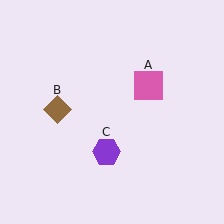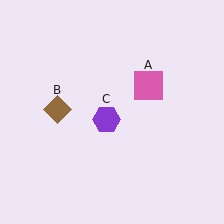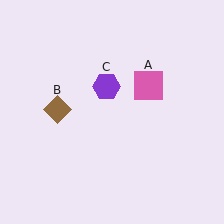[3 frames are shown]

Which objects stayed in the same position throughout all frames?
Pink square (object A) and brown diamond (object B) remained stationary.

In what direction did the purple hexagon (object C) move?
The purple hexagon (object C) moved up.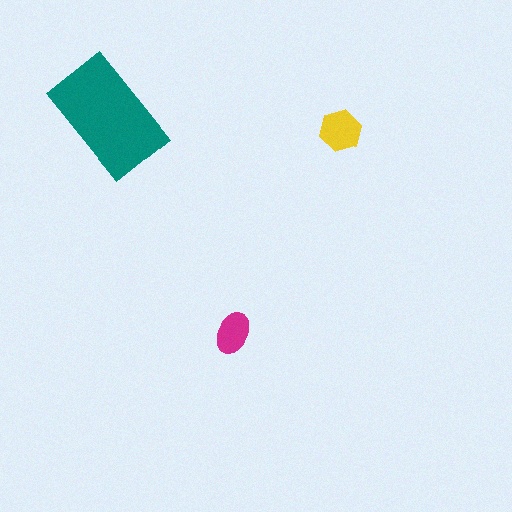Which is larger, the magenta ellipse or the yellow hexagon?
The yellow hexagon.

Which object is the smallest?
The magenta ellipse.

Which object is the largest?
The teal rectangle.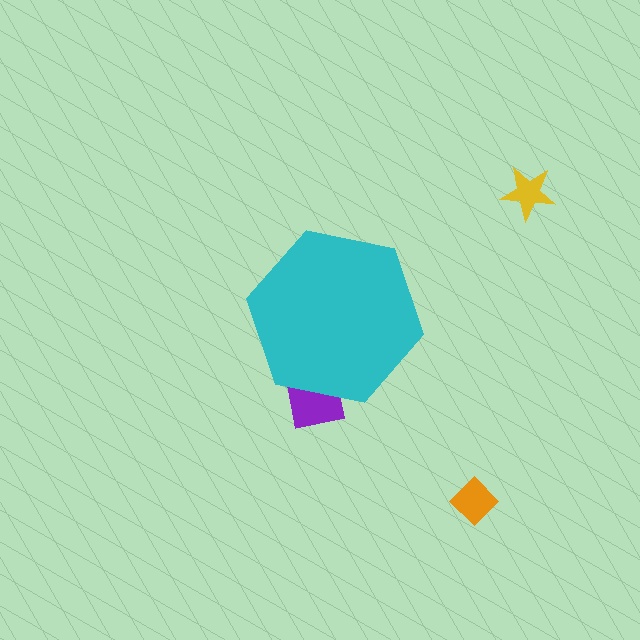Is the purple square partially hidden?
Yes, the purple square is partially hidden behind the cyan hexagon.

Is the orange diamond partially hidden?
No, the orange diamond is fully visible.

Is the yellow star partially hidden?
No, the yellow star is fully visible.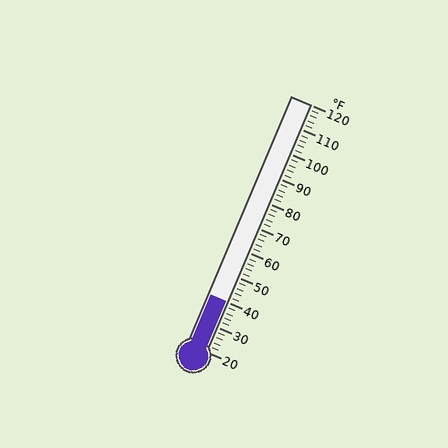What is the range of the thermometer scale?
The thermometer scale ranges from 20°F to 120°F.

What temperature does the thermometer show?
The thermometer shows approximately 40°F.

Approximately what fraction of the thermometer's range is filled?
The thermometer is filled to approximately 20% of its range.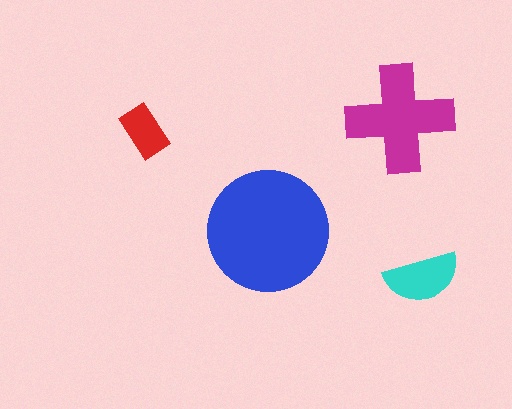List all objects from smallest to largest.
The red rectangle, the cyan semicircle, the magenta cross, the blue circle.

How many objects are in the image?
There are 4 objects in the image.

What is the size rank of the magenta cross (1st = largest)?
2nd.